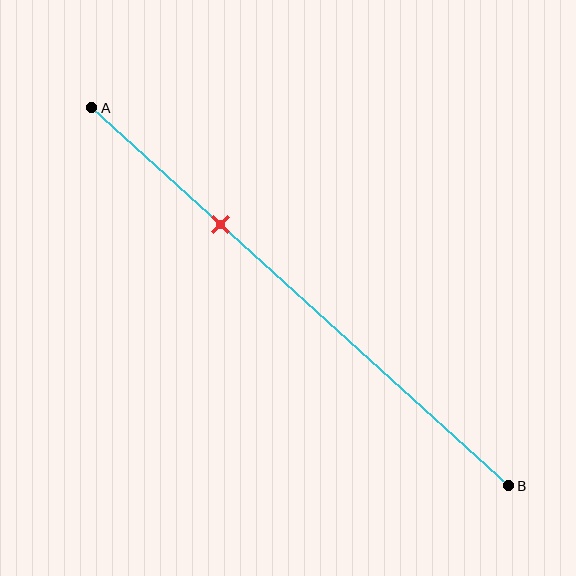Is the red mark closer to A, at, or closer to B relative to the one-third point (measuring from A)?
The red mark is approximately at the one-third point of segment AB.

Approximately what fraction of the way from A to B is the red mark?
The red mark is approximately 30% of the way from A to B.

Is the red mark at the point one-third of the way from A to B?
Yes, the mark is approximately at the one-third point.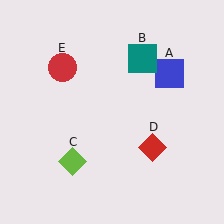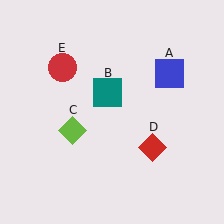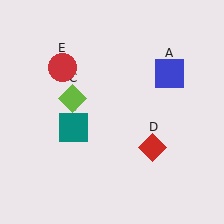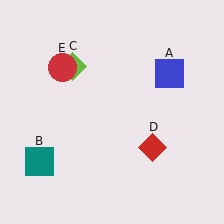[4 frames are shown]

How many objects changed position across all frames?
2 objects changed position: teal square (object B), lime diamond (object C).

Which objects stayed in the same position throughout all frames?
Blue square (object A) and red diamond (object D) and red circle (object E) remained stationary.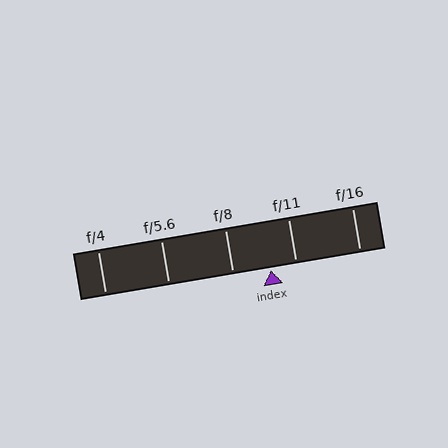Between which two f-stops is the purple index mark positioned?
The index mark is between f/8 and f/11.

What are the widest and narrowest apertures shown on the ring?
The widest aperture shown is f/4 and the narrowest is f/16.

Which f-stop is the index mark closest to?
The index mark is closest to f/11.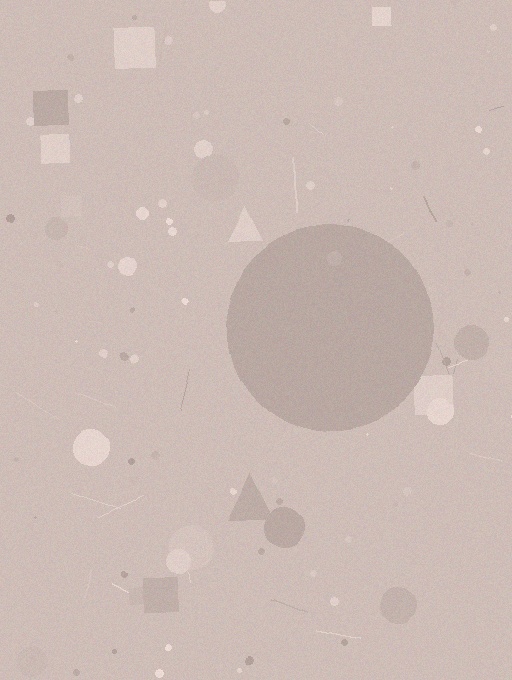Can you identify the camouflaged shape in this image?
The camouflaged shape is a circle.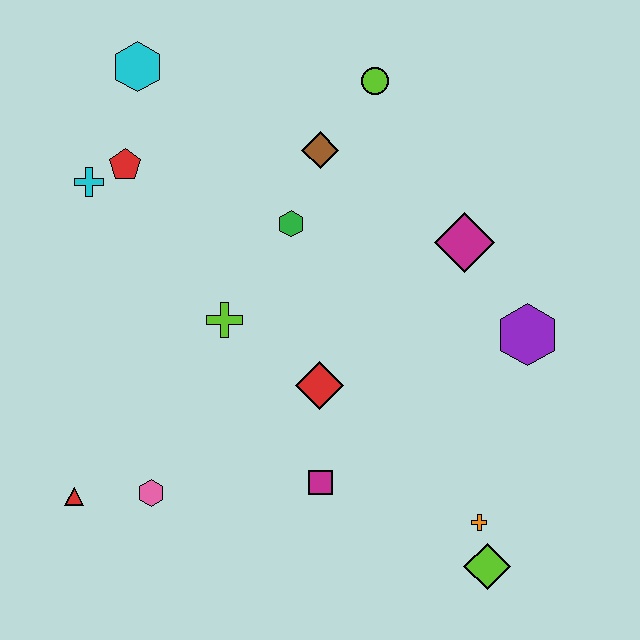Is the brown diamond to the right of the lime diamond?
No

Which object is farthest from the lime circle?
The red triangle is farthest from the lime circle.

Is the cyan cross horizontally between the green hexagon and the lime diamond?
No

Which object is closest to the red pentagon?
The cyan cross is closest to the red pentagon.